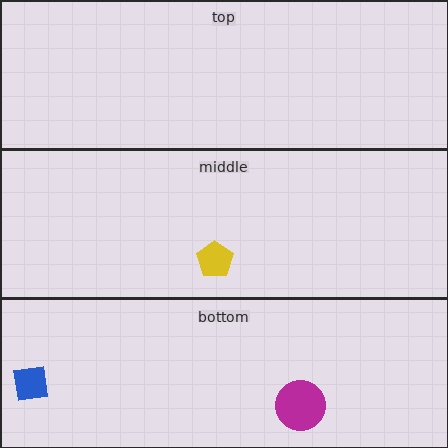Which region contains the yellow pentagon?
The middle region.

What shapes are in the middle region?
The yellow pentagon.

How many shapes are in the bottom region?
2.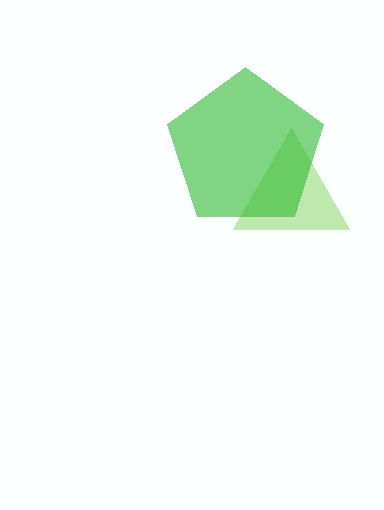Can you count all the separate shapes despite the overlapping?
Yes, there are 2 separate shapes.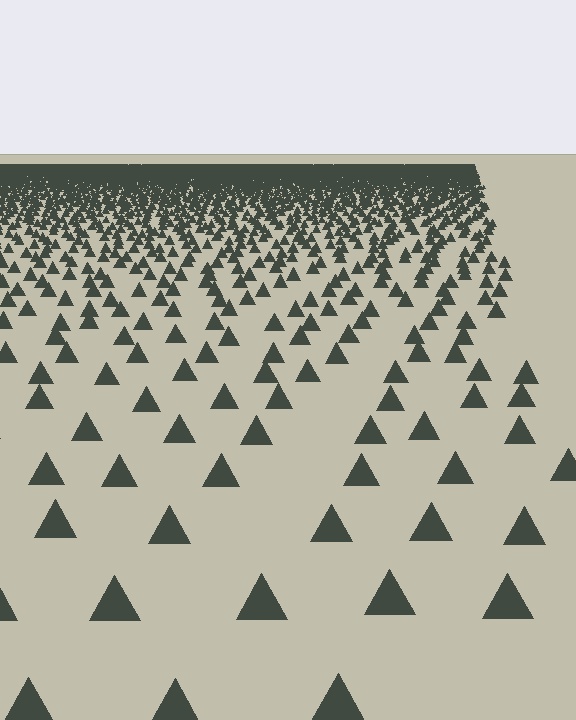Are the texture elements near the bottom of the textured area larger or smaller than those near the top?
Larger. Near the bottom, elements are closer to the viewer and appear at a bigger on-screen size.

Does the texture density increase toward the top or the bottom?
Density increases toward the top.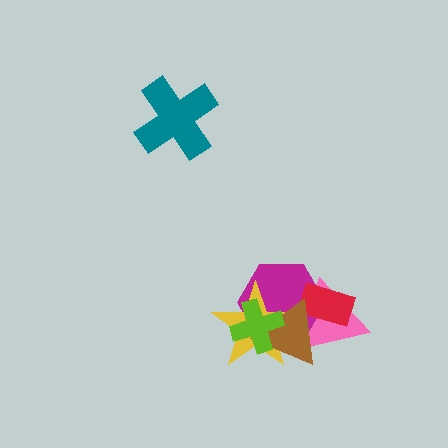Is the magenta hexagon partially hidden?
Yes, it is partially covered by another shape.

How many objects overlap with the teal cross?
0 objects overlap with the teal cross.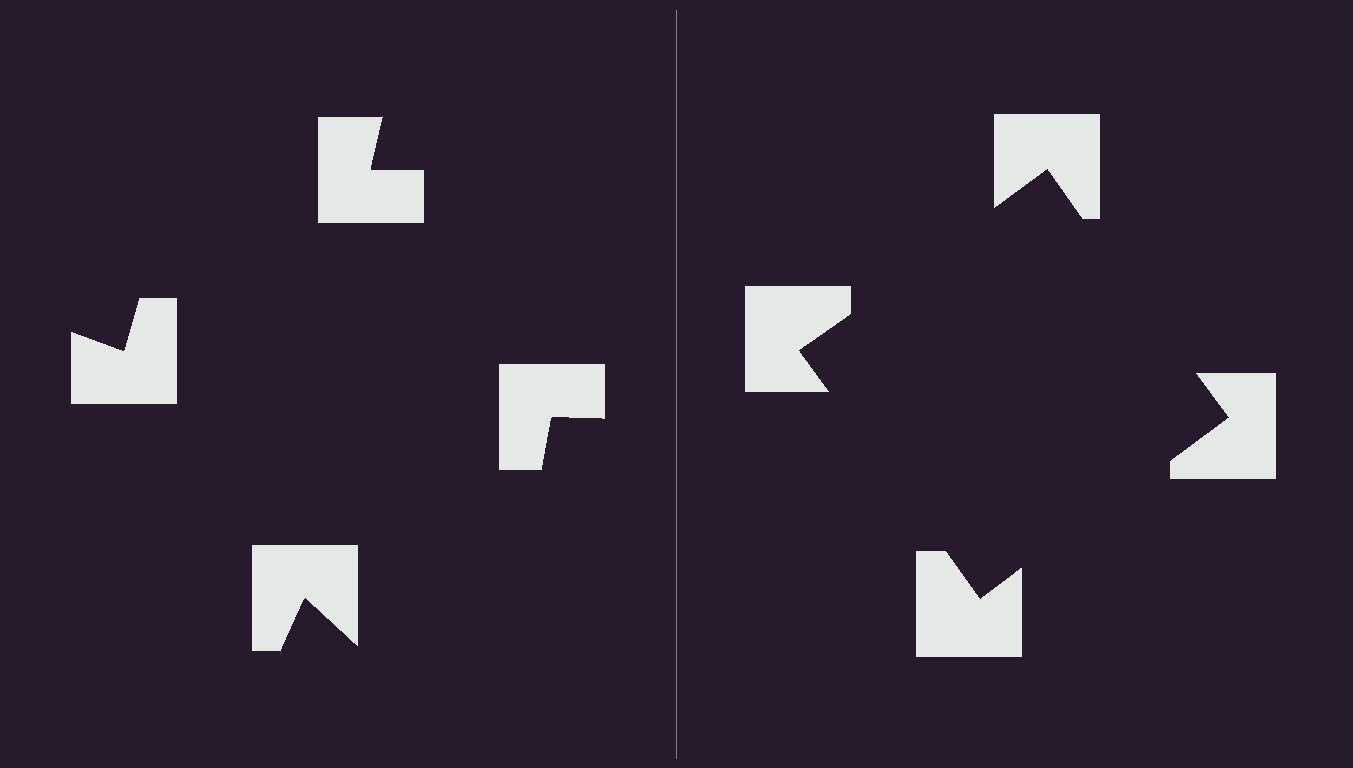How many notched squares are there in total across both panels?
8 — 4 on each side.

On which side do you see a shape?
An illusory square appears on the right side. On the left side the wedge cuts are rotated, so no coherent shape forms.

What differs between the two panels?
The notched squares are positioned identically on both sides; only the wedge orientations differ. On the right they align to a square; on the left they are misaligned.